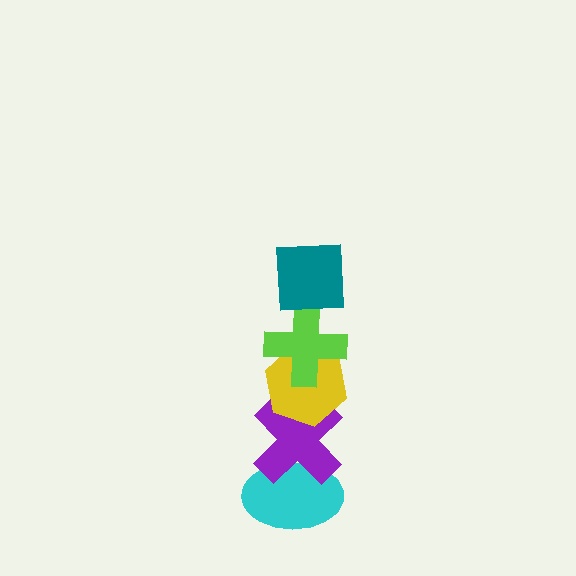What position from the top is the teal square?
The teal square is 1st from the top.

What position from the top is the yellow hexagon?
The yellow hexagon is 3rd from the top.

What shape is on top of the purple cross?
The yellow hexagon is on top of the purple cross.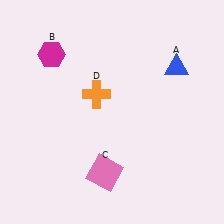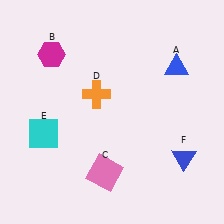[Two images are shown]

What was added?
A cyan square (E), a blue triangle (F) were added in Image 2.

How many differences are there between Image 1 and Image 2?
There are 2 differences between the two images.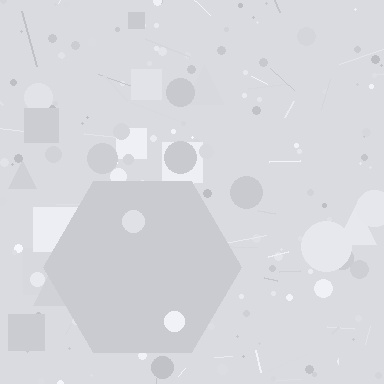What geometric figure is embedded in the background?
A hexagon is embedded in the background.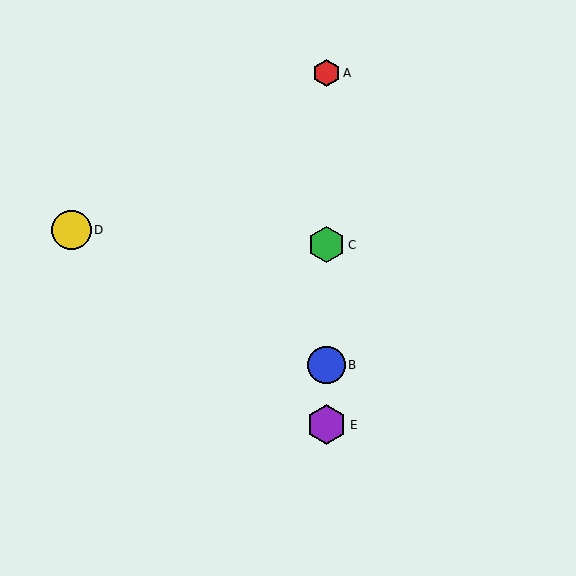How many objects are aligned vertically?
4 objects (A, B, C, E) are aligned vertically.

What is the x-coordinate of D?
Object D is at x≈71.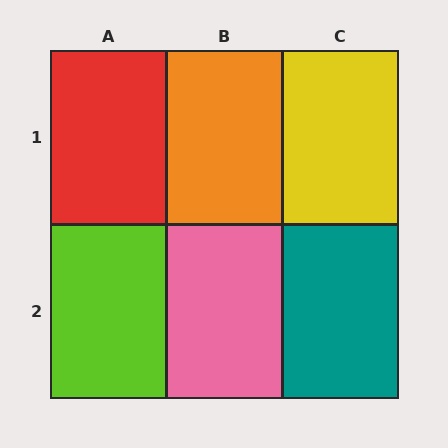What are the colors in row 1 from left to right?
Red, orange, yellow.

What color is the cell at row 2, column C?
Teal.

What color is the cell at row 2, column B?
Pink.